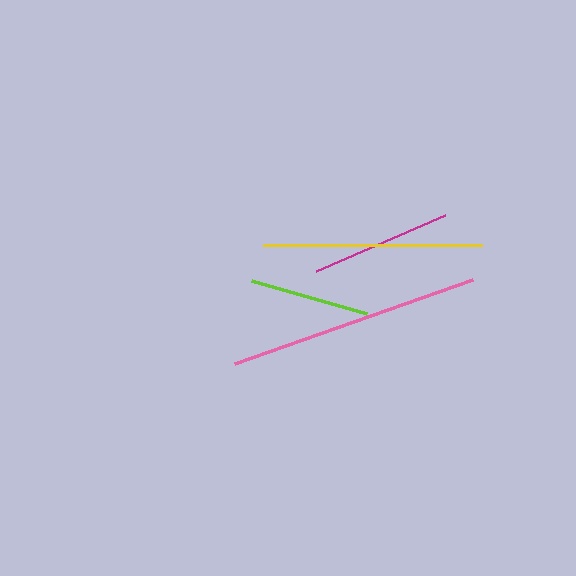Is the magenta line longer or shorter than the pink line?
The pink line is longer than the magenta line.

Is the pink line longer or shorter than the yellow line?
The pink line is longer than the yellow line.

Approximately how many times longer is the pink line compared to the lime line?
The pink line is approximately 2.1 times the length of the lime line.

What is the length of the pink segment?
The pink segment is approximately 252 pixels long.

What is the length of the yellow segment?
The yellow segment is approximately 219 pixels long.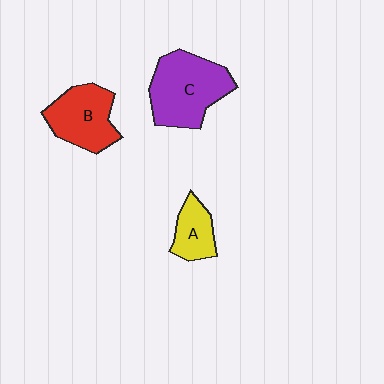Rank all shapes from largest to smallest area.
From largest to smallest: C (purple), B (red), A (yellow).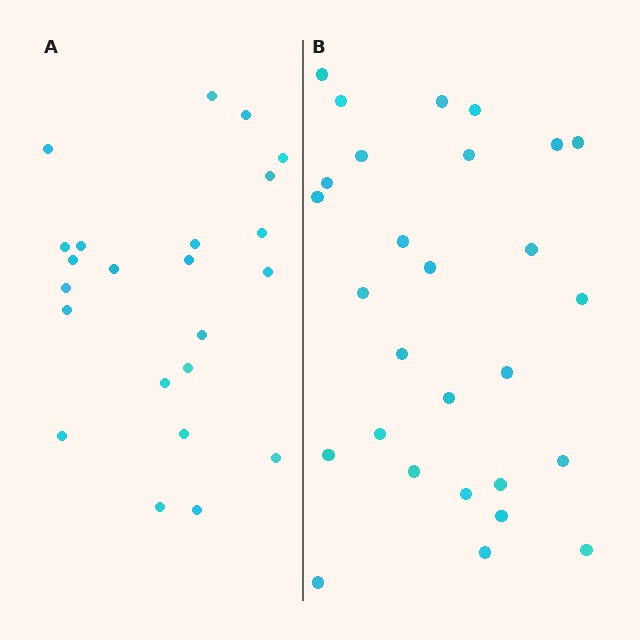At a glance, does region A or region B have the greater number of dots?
Region B (the right region) has more dots.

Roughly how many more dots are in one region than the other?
Region B has about 5 more dots than region A.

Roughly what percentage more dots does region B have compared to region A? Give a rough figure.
About 20% more.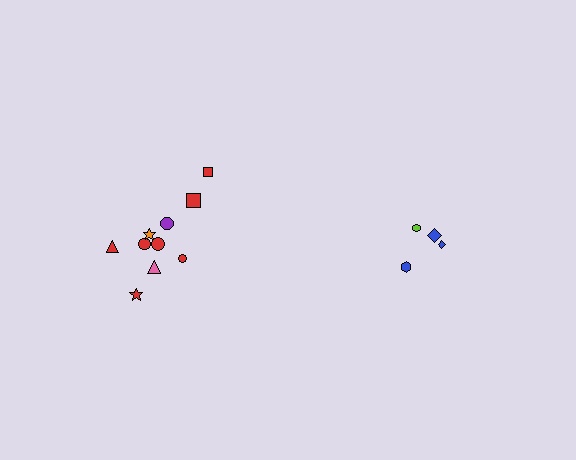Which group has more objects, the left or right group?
The left group.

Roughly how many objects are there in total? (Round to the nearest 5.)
Roughly 15 objects in total.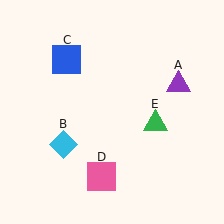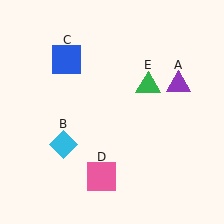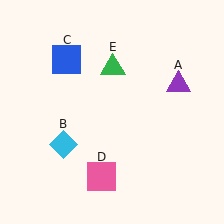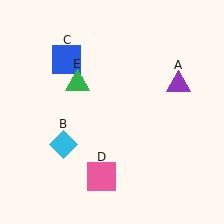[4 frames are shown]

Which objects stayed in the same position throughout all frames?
Purple triangle (object A) and cyan diamond (object B) and blue square (object C) and pink square (object D) remained stationary.